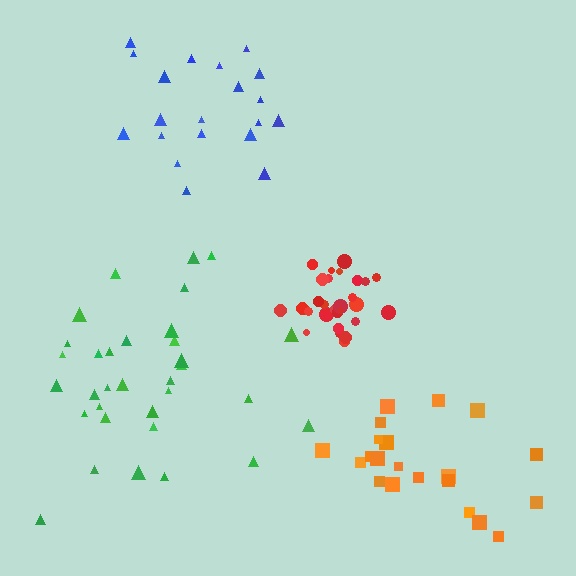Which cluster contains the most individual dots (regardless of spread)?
Green (33).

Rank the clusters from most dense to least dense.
red, blue, green, orange.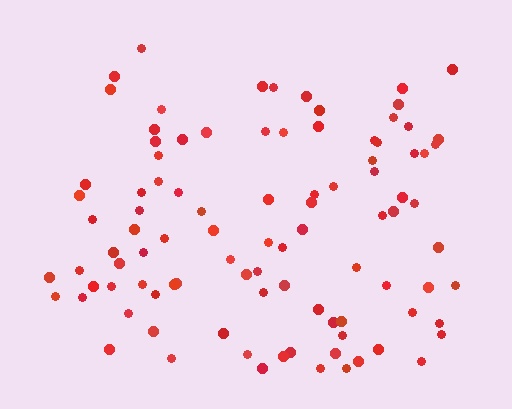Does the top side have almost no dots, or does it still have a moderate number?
Still a moderate number, just noticeably fewer than the bottom.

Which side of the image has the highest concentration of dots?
The bottom.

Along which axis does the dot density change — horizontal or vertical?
Vertical.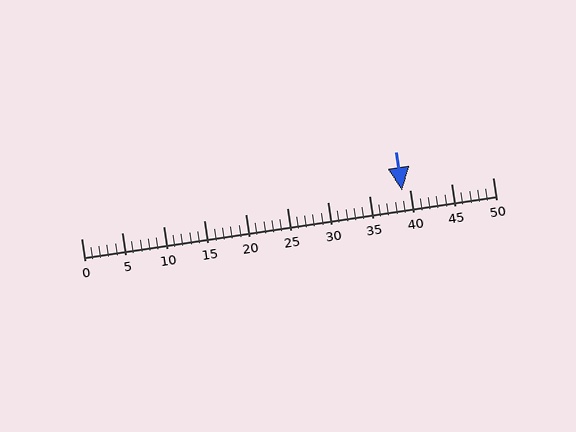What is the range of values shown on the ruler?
The ruler shows values from 0 to 50.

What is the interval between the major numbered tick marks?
The major tick marks are spaced 5 units apart.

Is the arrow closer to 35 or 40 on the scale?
The arrow is closer to 40.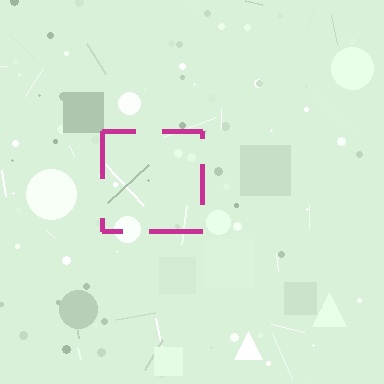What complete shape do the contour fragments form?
The contour fragments form a square.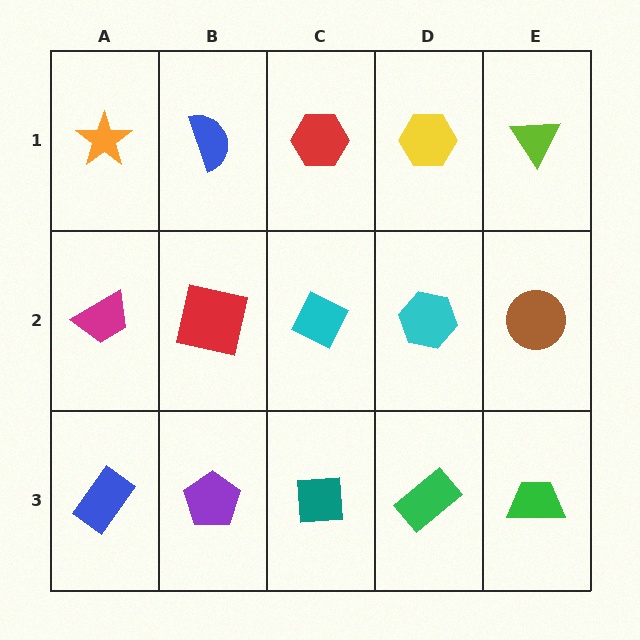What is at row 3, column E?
A green trapezoid.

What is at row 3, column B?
A purple pentagon.